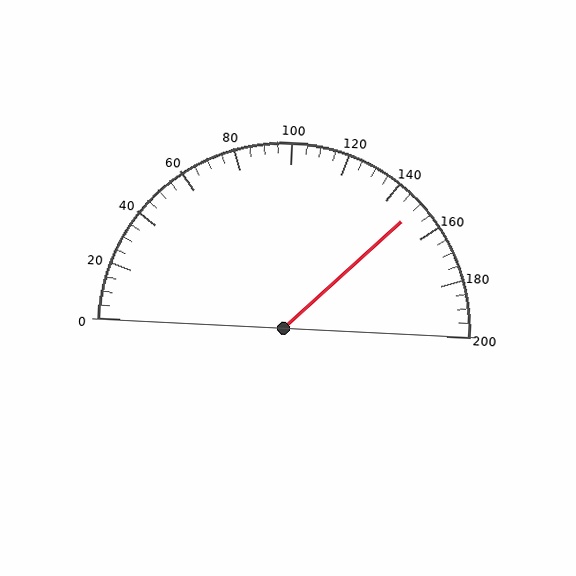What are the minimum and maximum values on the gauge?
The gauge ranges from 0 to 200.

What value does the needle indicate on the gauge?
The needle indicates approximately 150.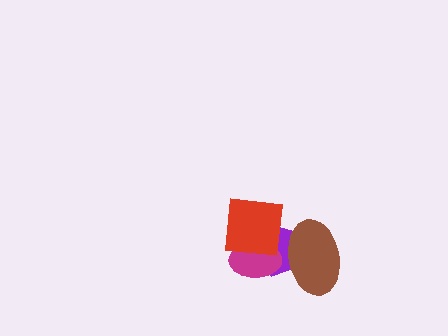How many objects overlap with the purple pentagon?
3 objects overlap with the purple pentagon.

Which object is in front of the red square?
The brown ellipse is in front of the red square.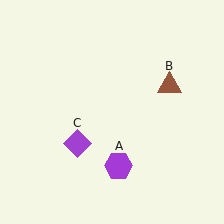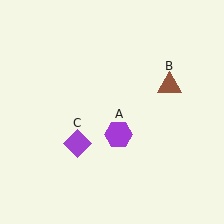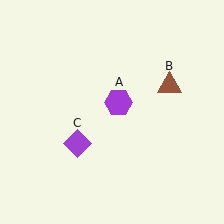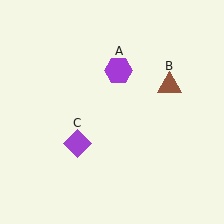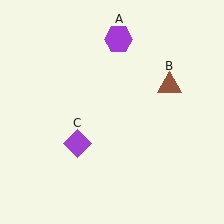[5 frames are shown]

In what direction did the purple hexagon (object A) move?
The purple hexagon (object A) moved up.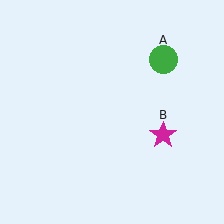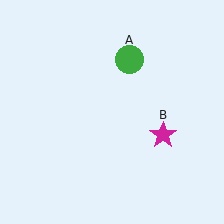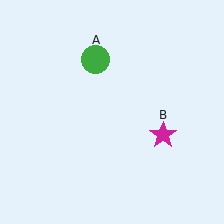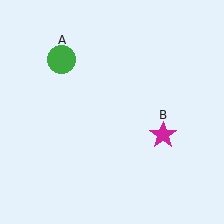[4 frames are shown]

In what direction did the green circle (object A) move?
The green circle (object A) moved left.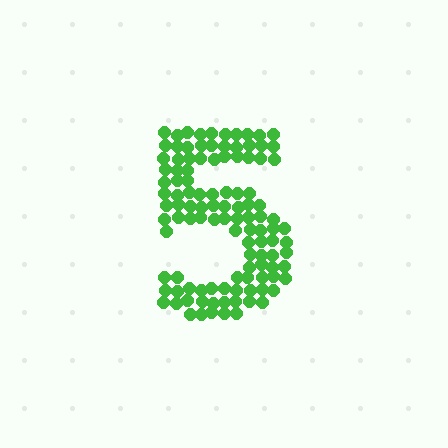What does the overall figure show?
The overall figure shows the digit 5.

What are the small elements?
The small elements are circles.